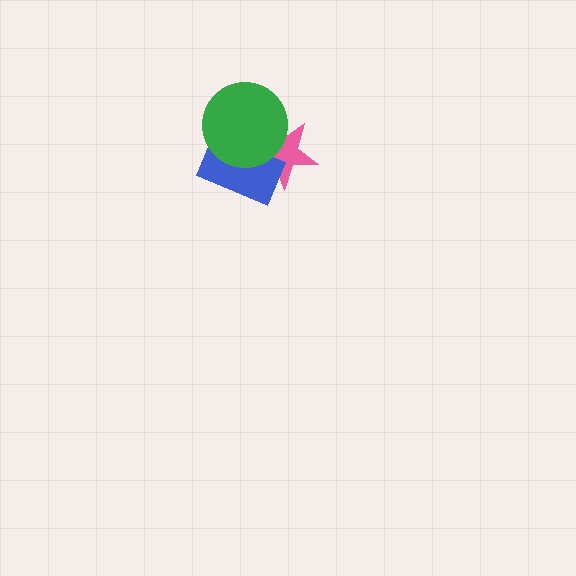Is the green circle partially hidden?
No, no other shape covers it.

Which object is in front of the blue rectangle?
The green circle is in front of the blue rectangle.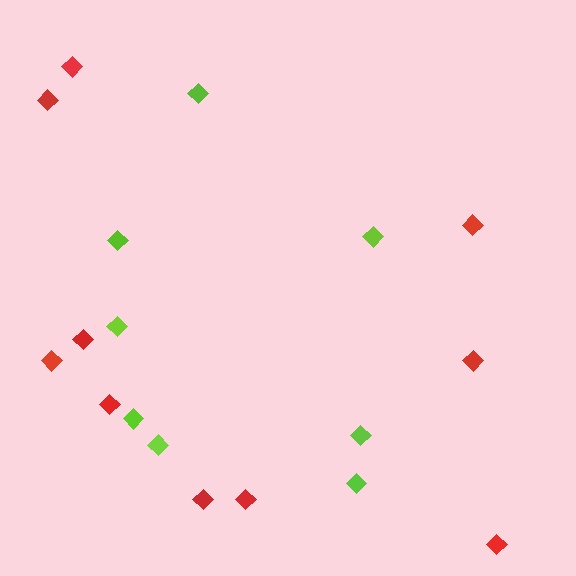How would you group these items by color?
There are 2 groups: one group of lime diamonds (8) and one group of red diamonds (10).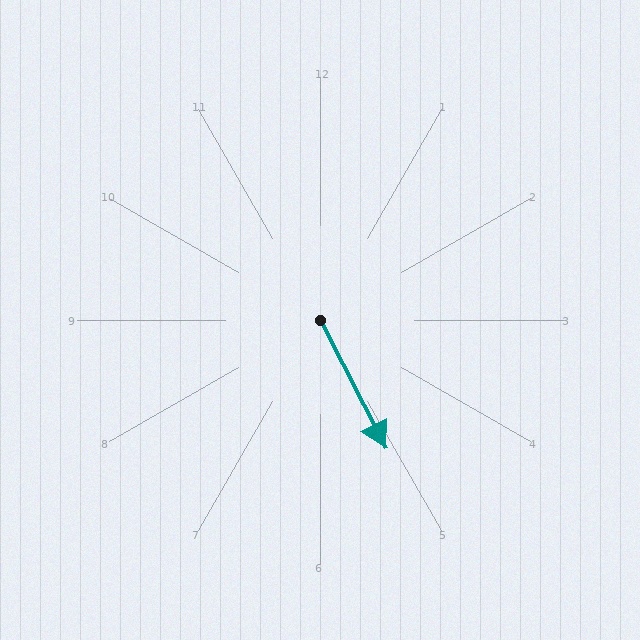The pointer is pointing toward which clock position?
Roughly 5 o'clock.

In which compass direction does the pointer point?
Southeast.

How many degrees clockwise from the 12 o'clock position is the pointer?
Approximately 153 degrees.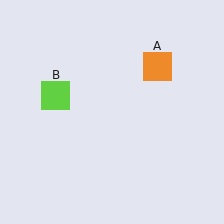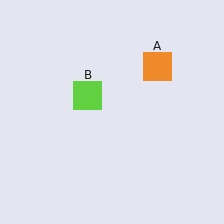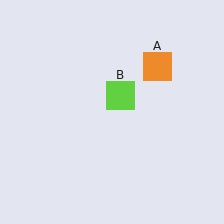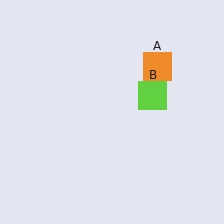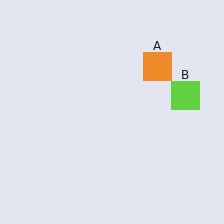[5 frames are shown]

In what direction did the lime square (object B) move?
The lime square (object B) moved right.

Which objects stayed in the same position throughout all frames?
Orange square (object A) remained stationary.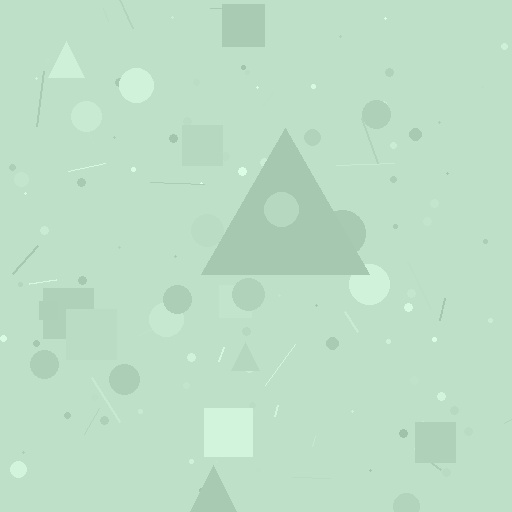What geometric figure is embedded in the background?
A triangle is embedded in the background.